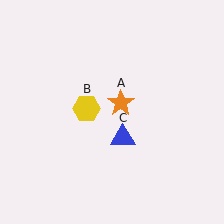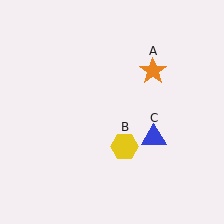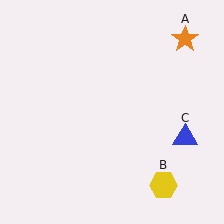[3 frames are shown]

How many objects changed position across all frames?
3 objects changed position: orange star (object A), yellow hexagon (object B), blue triangle (object C).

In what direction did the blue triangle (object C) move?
The blue triangle (object C) moved right.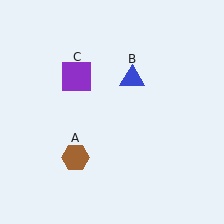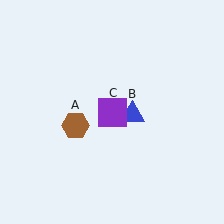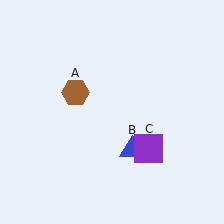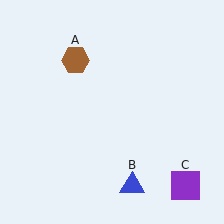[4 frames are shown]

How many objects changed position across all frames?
3 objects changed position: brown hexagon (object A), blue triangle (object B), purple square (object C).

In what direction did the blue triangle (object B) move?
The blue triangle (object B) moved down.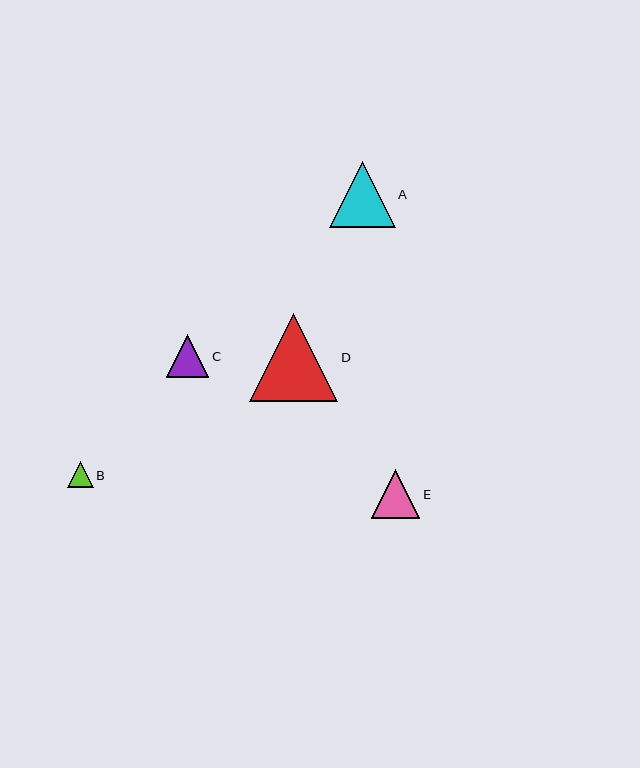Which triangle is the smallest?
Triangle B is the smallest with a size of approximately 26 pixels.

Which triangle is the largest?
Triangle D is the largest with a size of approximately 88 pixels.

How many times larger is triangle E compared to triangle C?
Triangle E is approximately 1.1 times the size of triangle C.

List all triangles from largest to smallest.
From largest to smallest: D, A, E, C, B.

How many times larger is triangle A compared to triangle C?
Triangle A is approximately 1.6 times the size of triangle C.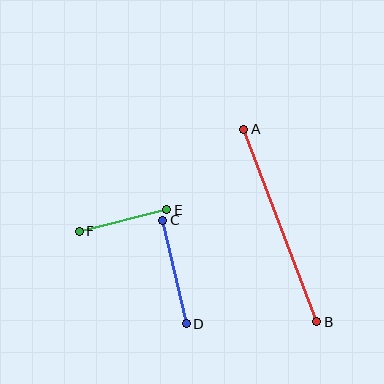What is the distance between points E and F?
The distance is approximately 90 pixels.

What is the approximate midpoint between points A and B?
The midpoint is at approximately (280, 225) pixels.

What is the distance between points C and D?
The distance is approximately 106 pixels.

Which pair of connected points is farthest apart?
Points A and B are farthest apart.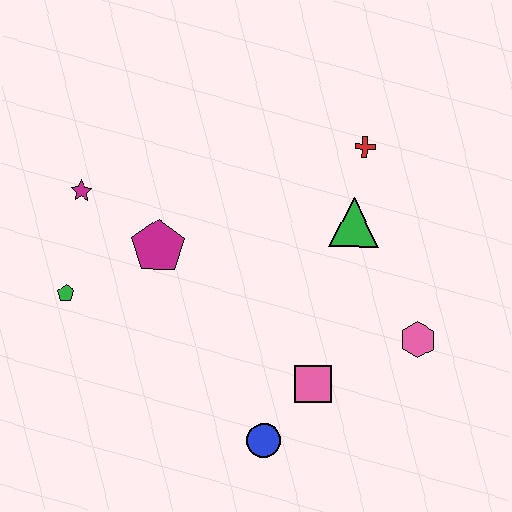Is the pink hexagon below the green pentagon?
Yes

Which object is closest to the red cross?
The green triangle is closest to the red cross.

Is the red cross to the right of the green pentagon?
Yes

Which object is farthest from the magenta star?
The pink hexagon is farthest from the magenta star.